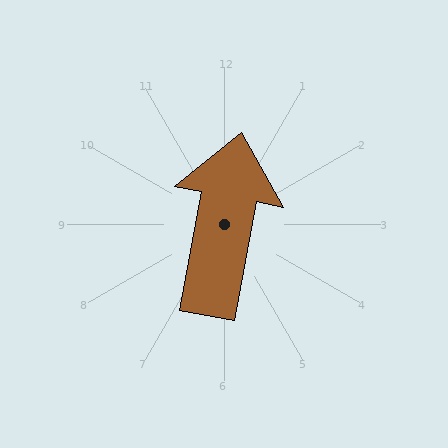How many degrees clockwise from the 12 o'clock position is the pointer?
Approximately 11 degrees.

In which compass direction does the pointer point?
North.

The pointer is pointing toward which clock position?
Roughly 12 o'clock.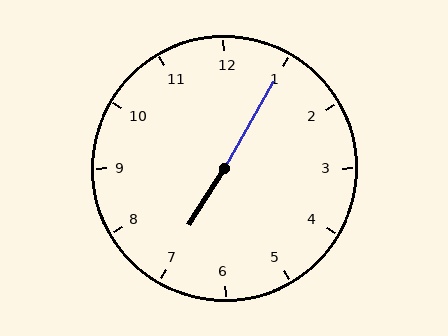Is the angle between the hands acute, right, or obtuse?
It is obtuse.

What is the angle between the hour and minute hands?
Approximately 178 degrees.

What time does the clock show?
7:05.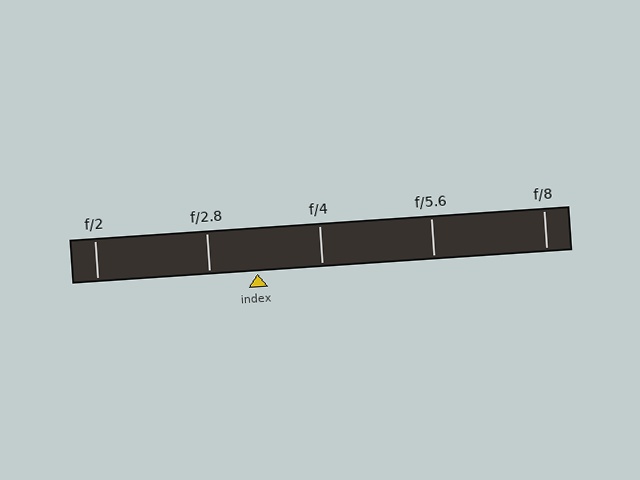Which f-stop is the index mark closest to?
The index mark is closest to f/2.8.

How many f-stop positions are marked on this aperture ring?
There are 5 f-stop positions marked.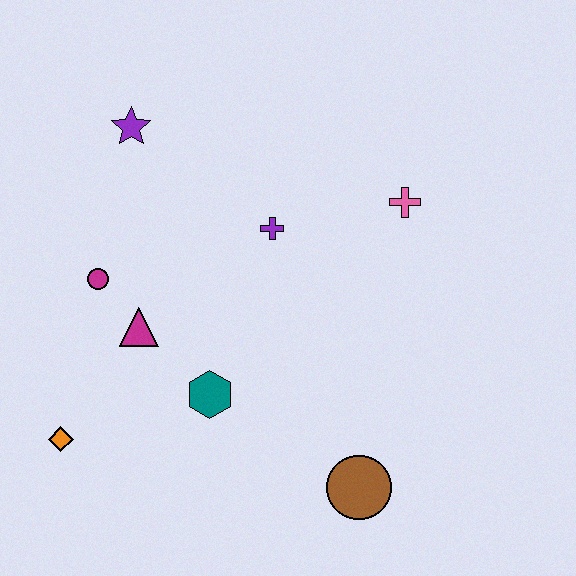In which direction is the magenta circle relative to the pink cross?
The magenta circle is to the left of the pink cross.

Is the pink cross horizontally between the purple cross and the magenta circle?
No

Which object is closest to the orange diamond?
The magenta triangle is closest to the orange diamond.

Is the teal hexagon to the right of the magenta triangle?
Yes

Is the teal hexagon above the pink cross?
No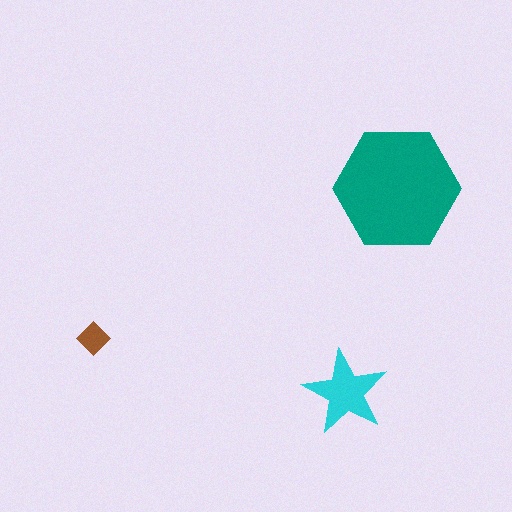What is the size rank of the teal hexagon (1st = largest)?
1st.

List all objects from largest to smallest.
The teal hexagon, the cyan star, the brown diamond.